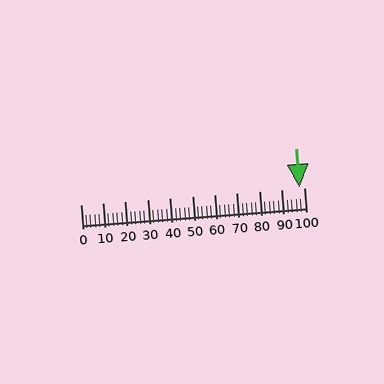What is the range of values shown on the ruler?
The ruler shows values from 0 to 100.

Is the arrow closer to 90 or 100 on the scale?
The arrow is closer to 100.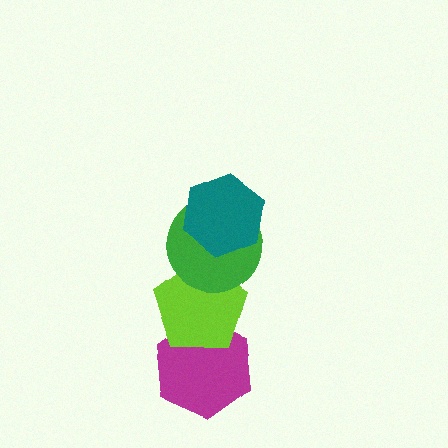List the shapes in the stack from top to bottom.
From top to bottom: the teal hexagon, the green circle, the lime pentagon, the magenta hexagon.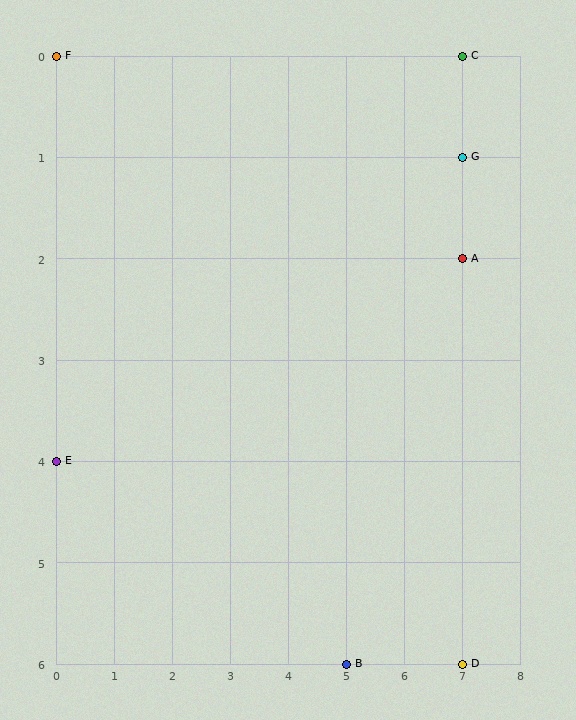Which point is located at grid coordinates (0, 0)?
Point F is at (0, 0).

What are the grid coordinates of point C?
Point C is at grid coordinates (7, 0).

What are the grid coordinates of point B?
Point B is at grid coordinates (5, 6).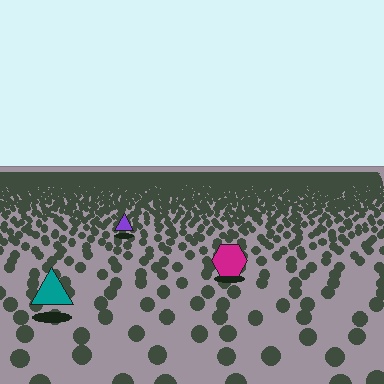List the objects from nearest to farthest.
From nearest to farthest: the teal triangle, the magenta hexagon, the purple triangle.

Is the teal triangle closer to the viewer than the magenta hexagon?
Yes. The teal triangle is closer — you can tell from the texture gradient: the ground texture is coarser near it.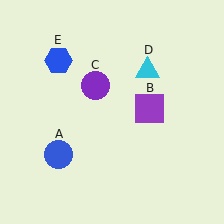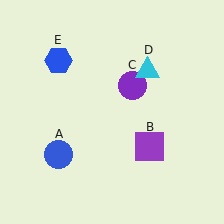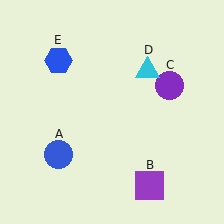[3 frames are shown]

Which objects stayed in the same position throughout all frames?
Blue circle (object A) and cyan triangle (object D) and blue hexagon (object E) remained stationary.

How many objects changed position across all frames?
2 objects changed position: purple square (object B), purple circle (object C).